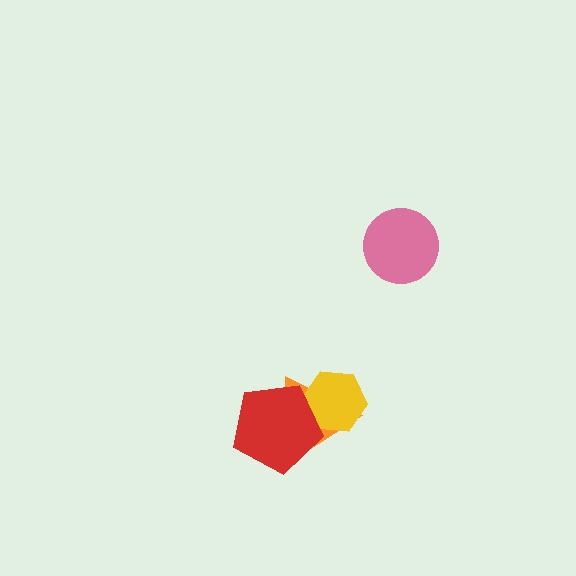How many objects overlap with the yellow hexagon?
2 objects overlap with the yellow hexagon.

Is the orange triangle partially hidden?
Yes, it is partially covered by another shape.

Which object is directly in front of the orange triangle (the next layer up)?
The yellow hexagon is directly in front of the orange triangle.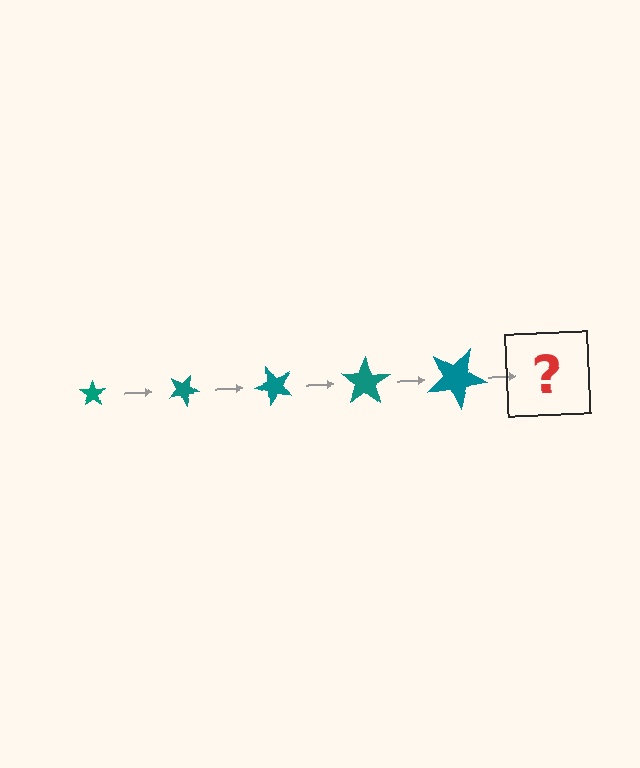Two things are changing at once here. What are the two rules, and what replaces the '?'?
The two rules are that the star grows larger each step and it rotates 25 degrees each step. The '?' should be a star, larger than the previous one and rotated 125 degrees from the start.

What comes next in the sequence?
The next element should be a star, larger than the previous one and rotated 125 degrees from the start.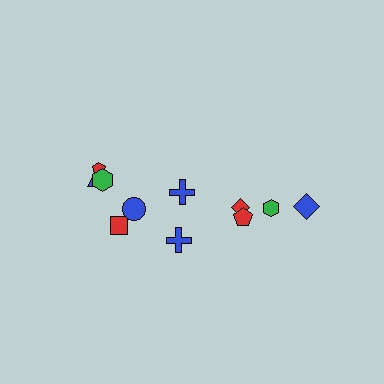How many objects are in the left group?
There are 7 objects.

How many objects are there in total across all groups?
There are 11 objects.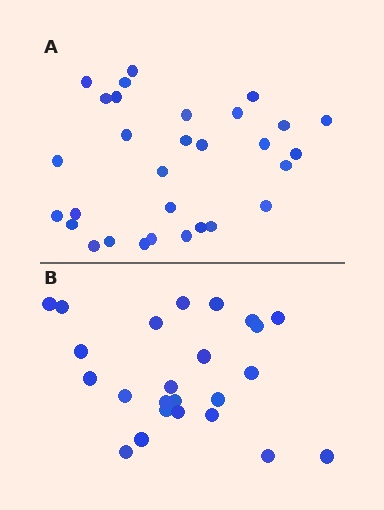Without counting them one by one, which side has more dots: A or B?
Region A (the top region) has more dots.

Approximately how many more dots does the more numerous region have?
Region A has about 6 more dots than region B.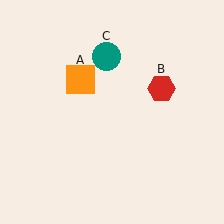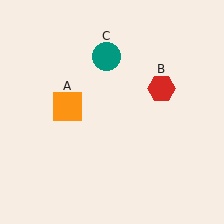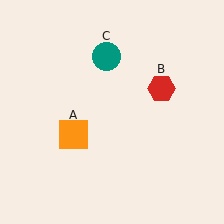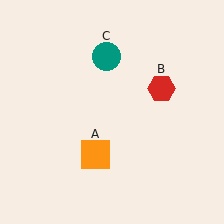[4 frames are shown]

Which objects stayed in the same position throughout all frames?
Red hexagon (object B) and teal circle (object C) remained stationary.